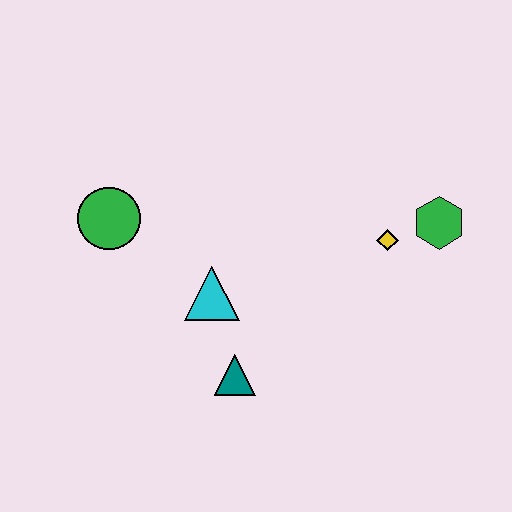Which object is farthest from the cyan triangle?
The green hexagon is farthest from the cyan triangle.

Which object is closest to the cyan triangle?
The teal triangle is closest to the cyan triangle.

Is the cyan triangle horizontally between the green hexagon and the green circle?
Yes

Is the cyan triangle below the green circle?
Yes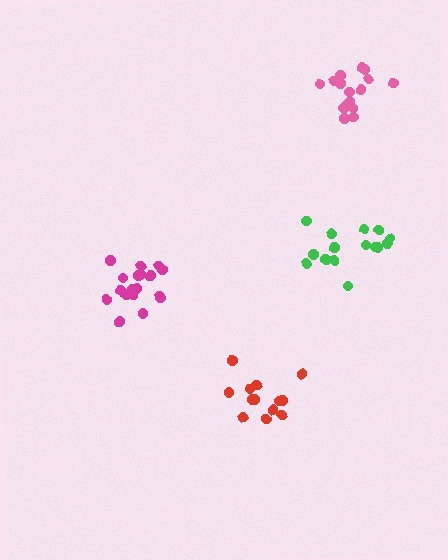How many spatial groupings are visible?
There are 4 spatial groupings.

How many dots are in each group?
Group 1: 16 dots, Group 2: 13 dots, Group 3: 15 dots, Group 4: 18 dots (62 total).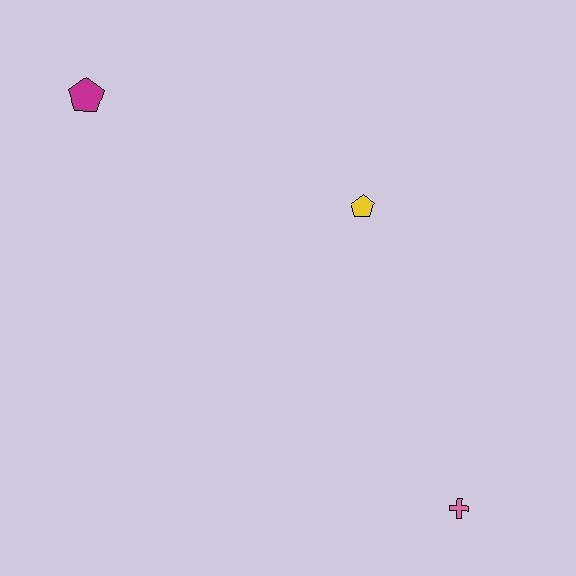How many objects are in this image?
There are 3 objects.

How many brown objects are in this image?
There are no brown objects.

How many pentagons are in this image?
There are 2 pentagons.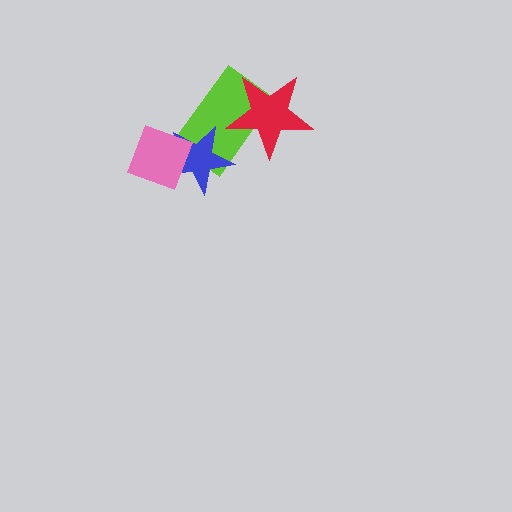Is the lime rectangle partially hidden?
Yes, it is partially covered by another shape.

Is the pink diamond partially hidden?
No, no other shape covers it.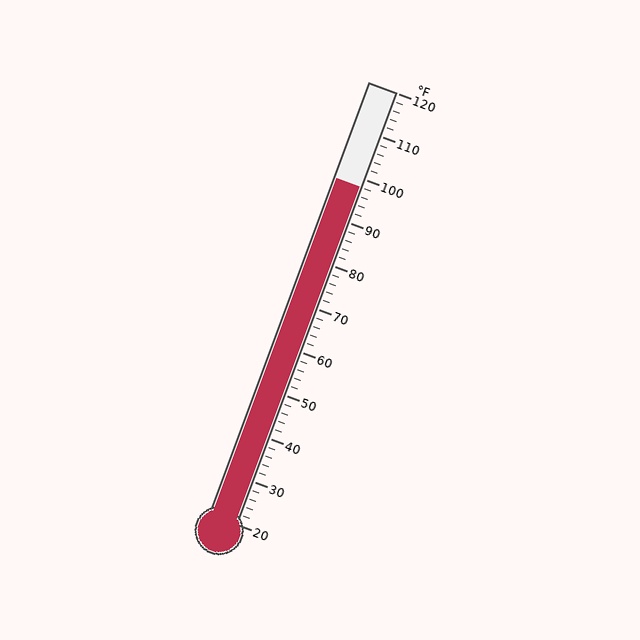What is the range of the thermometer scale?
The thermometer scale ranges from 20°F to 120°F.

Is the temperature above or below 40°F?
The temperature is above 40°F.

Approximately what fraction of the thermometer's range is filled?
The thermometer is filled to approximately 80% of its range.